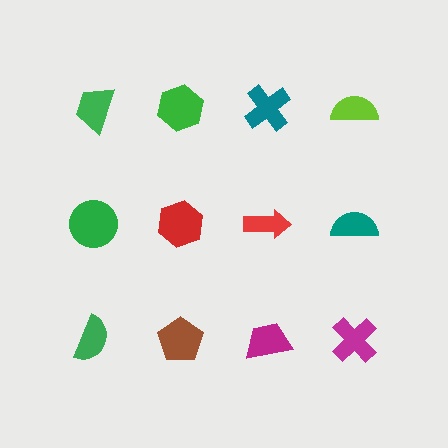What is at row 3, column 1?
A green semicircle.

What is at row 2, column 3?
A red arrow.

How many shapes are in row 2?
4 shapes.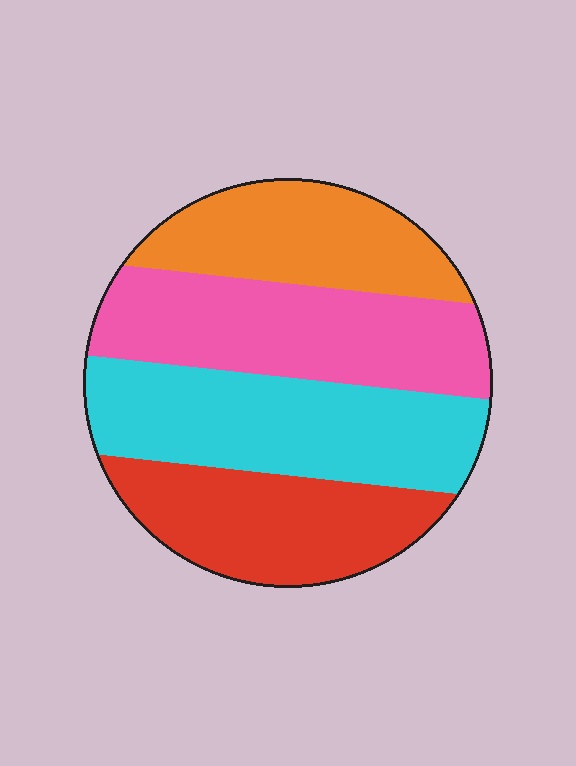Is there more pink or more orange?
Pink.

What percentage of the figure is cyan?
Cyan takes up between a quarter and a half of the figure.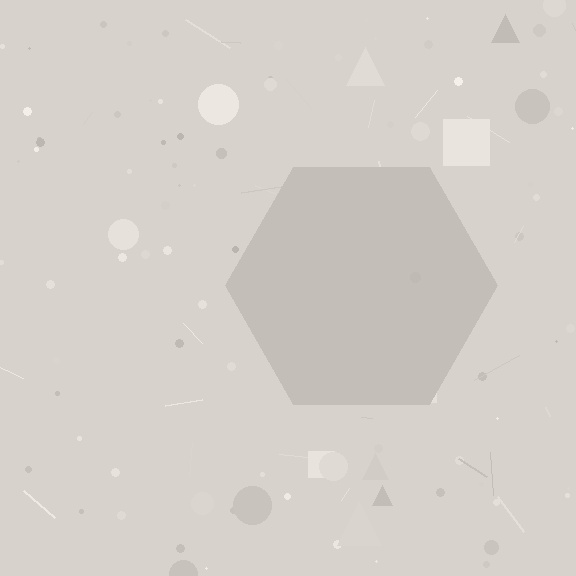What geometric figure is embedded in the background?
A hexagon is embedded in the background.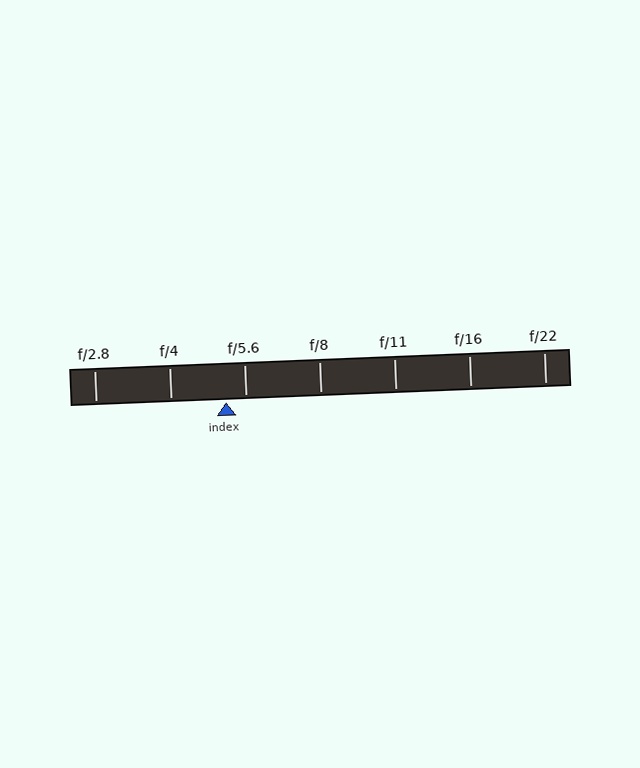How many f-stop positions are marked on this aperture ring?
There are 7 f-stop positions marked.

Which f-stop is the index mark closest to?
The index mark is closest to f/5.6.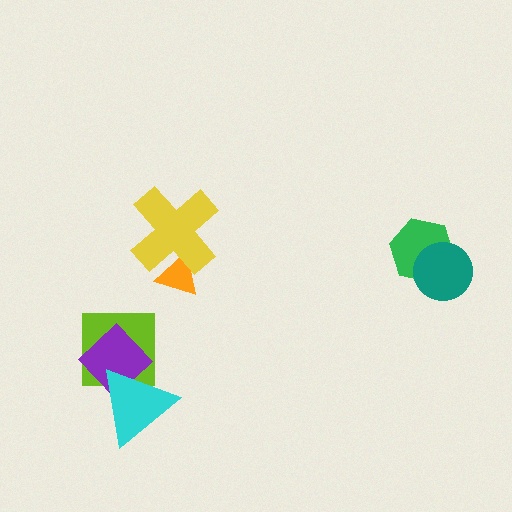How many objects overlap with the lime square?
2 objects overlap with the lime square.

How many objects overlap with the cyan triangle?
2 objects overlap with the cyan triangle.